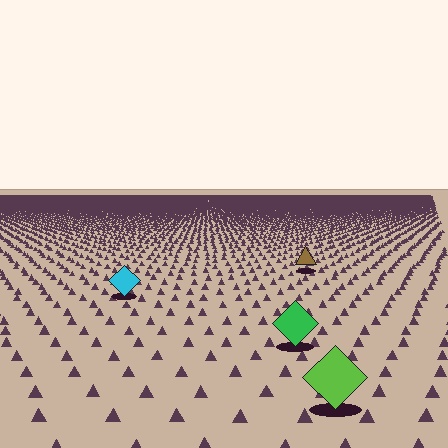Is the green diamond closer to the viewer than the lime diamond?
No. The lime diamond is closer — you can tell from the texture gradient: the ground texture is coarser near it.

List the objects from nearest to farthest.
From nearest to farthest: the lime diamond, the green diamond, the cyan diamond, the brown triangle.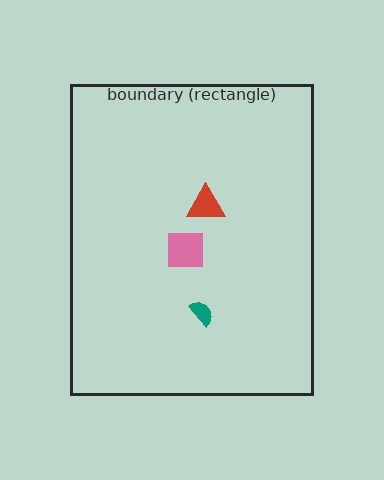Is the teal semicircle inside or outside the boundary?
Inside.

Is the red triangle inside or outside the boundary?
Inside.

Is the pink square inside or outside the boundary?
Inside.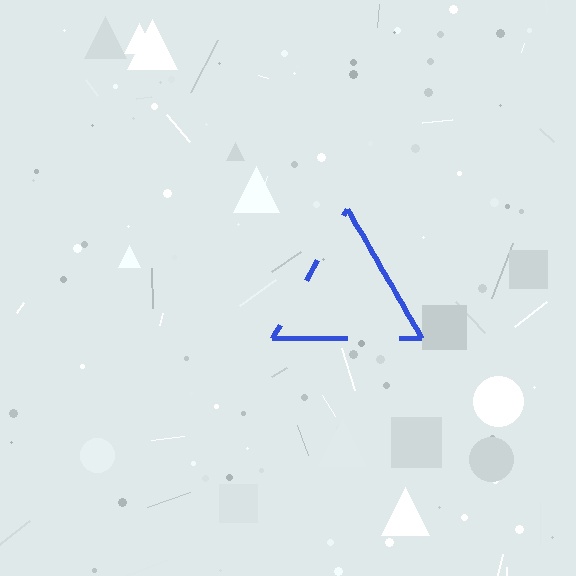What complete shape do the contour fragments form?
The contour fragments form a triangle.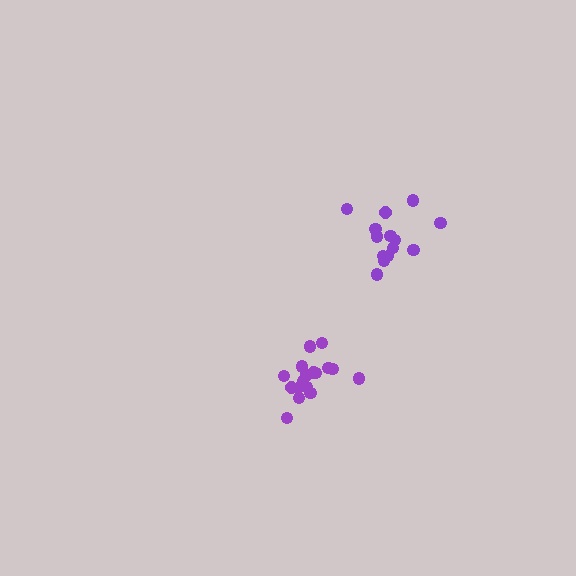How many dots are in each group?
Group 1: 17 dots, Group 2: 14 dots (31 total).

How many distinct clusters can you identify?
There are 2 distinct clusters.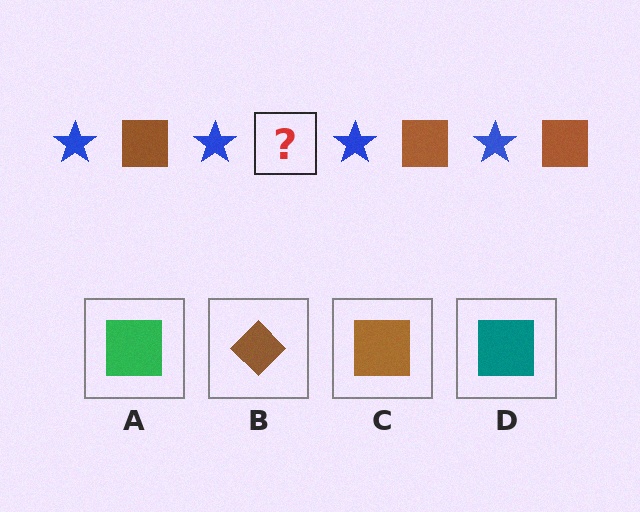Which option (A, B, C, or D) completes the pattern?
C.